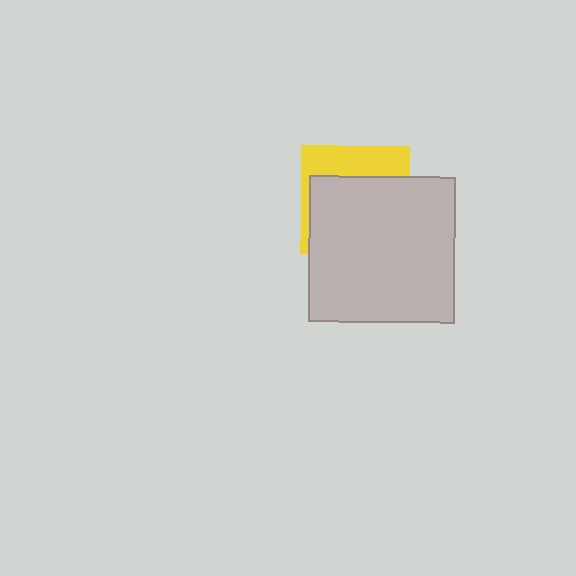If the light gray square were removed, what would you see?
You would see the complete yellow square.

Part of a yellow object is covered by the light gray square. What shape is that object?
It is a square.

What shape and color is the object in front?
The object in front is a light gray square.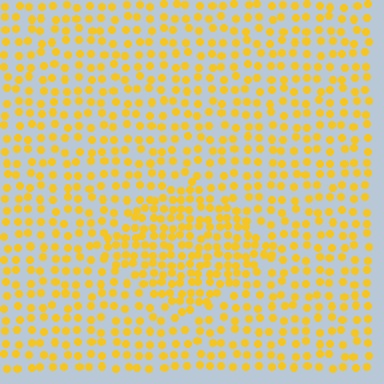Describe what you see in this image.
The image contains small yellow elements arranged at two different densities. A diamond-shaped region is visible where the elements are more densely packed than the surrounding area.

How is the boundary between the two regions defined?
The boundary is defined by a change in element density (approximately 1.7x ratio). All elements are the same color, size, and shape.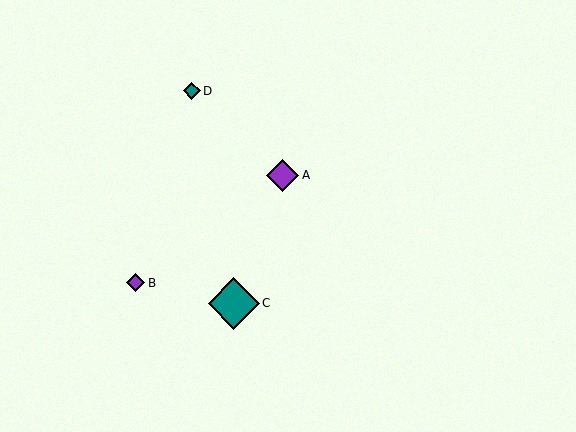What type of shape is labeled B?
Shape B is a purple diamond.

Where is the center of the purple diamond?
The center of the purple diamond is at (136, 283).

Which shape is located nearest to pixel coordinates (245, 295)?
The teal diamond (labeled C) at (234, 303) is nearest to that location.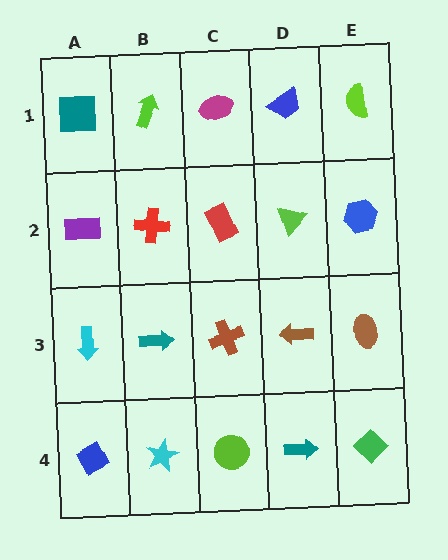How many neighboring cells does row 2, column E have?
3.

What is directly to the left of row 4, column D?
A lime circle.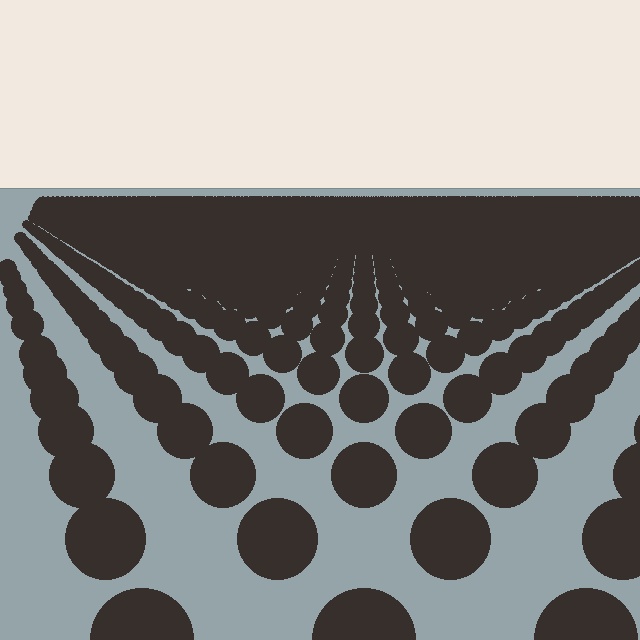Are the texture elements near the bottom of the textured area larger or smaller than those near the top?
Larger. Near the bottom, elements are closer to the viewer and appear at a bigger on-screen size.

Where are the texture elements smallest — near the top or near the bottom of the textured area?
Near the top.